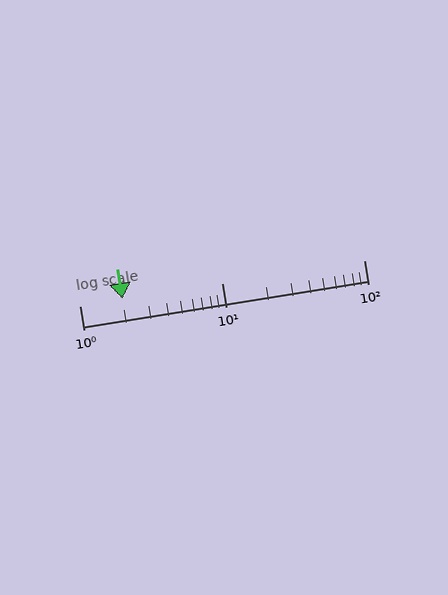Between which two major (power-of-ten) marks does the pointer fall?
The pointer is between 1 and 10.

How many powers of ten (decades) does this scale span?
The scale spans 2 decades, from 1 to 100.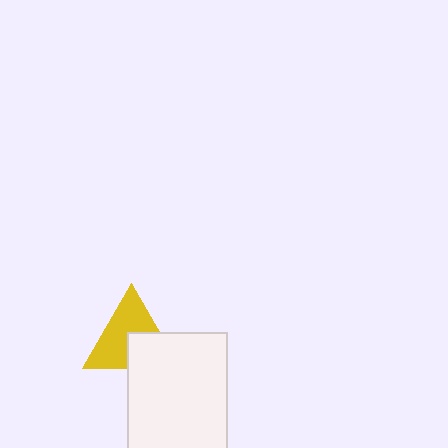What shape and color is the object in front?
The object in front is a white rectangle.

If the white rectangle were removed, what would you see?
You would see the complete yellow triangle.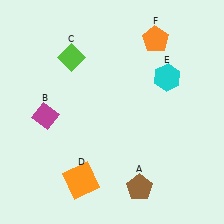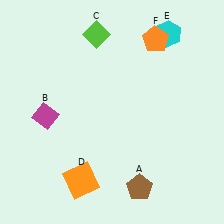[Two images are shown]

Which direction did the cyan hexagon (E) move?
The cyan hexagon (E) moved up.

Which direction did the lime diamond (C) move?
The lime diamond (C) moved right.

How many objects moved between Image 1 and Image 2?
2 objects moved between the two images.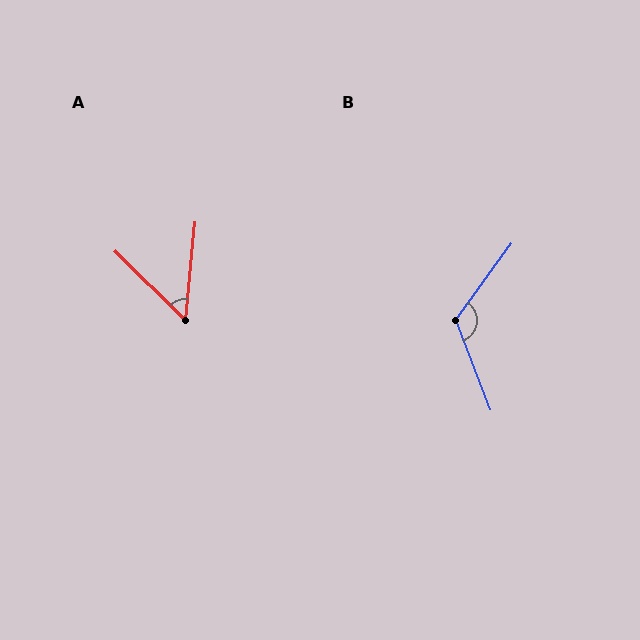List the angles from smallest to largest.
A (51°), B (123°).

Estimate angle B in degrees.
Approximately 123 degrees.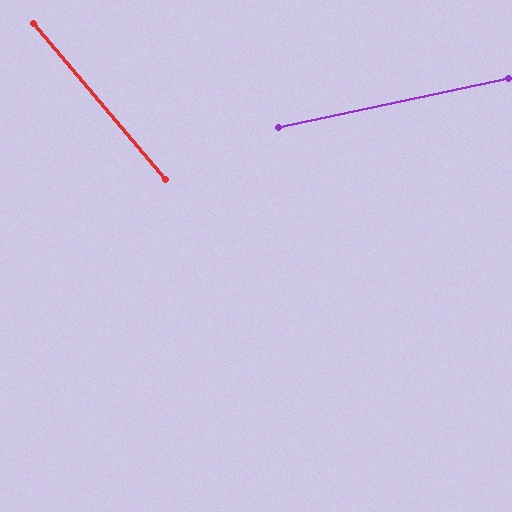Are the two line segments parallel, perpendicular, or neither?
Neither parallel nor perpendicular — they differ by about 62°.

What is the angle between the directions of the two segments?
Approximately 62 degrees.